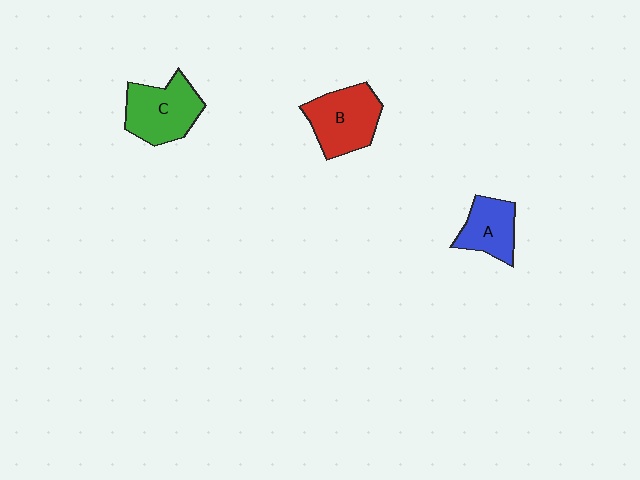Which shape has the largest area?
Shape B (red).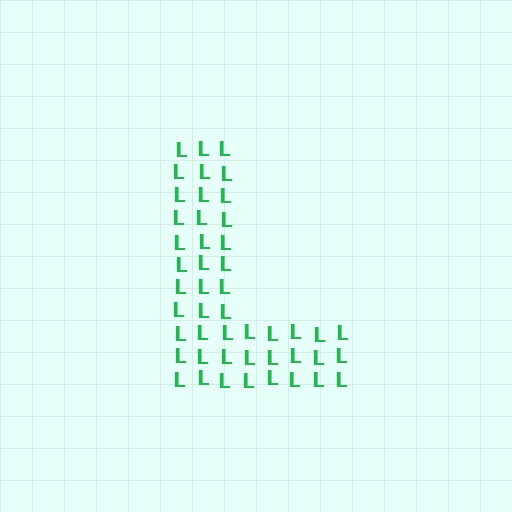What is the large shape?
The large shape is the letter L.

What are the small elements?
The small elements are letter L's.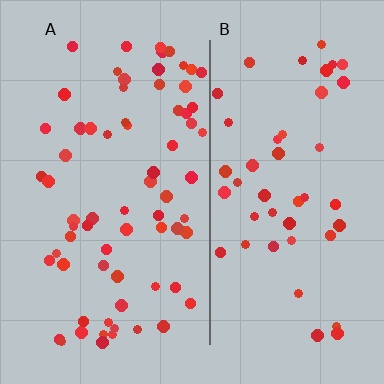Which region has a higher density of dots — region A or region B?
A (the left).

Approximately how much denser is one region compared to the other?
Approximately 1.5× — region A over region B.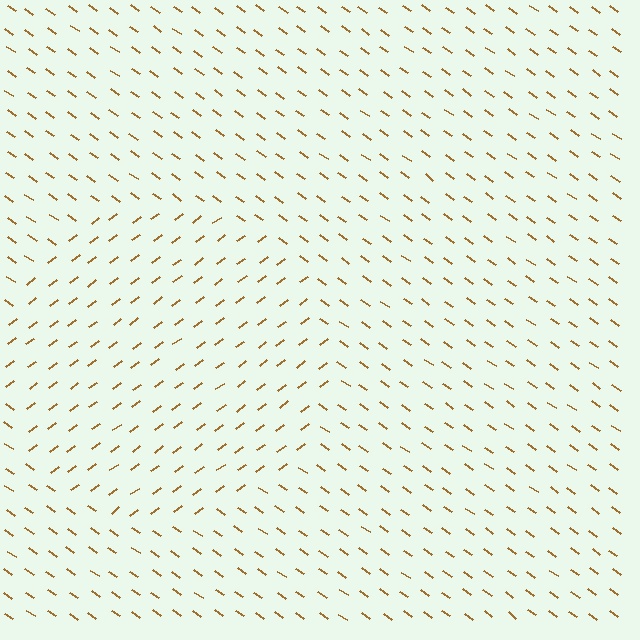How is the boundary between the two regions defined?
The boundary is defined purely by a change in line orientation (approximately 71 degrees difference). All lines are the same color and thickness.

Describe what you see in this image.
The image is filled with small brown line segments. A circle region in the image has lines oriented differently from the surrounding lines, creating a visible texture boundary.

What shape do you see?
I see a circle.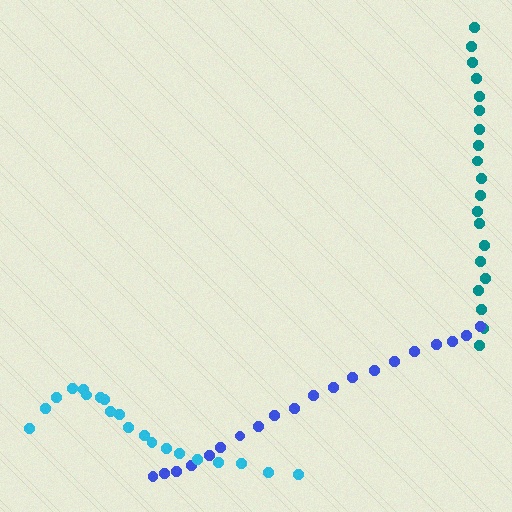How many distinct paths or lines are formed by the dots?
There are 3 distinct paths.